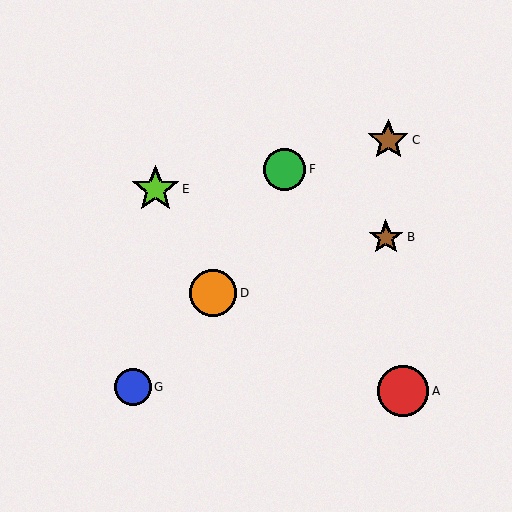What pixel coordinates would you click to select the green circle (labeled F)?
Click at (284, 169) to select the green circle F.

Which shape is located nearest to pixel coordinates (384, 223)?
The brown star (labeled B) at (386, 237) is nearest to that location.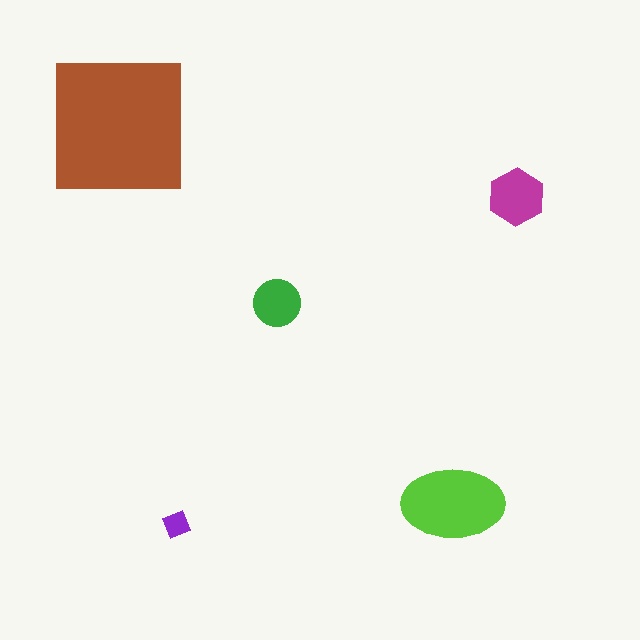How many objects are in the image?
There are 5 objects in the image.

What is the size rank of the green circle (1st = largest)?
4th.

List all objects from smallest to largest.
The purple diamond, the green circle, the magenta hexagon, the lime ellipse, the brown square.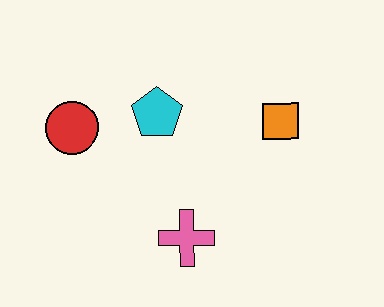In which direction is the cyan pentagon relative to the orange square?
The cyan pentagon is to the left of the orange square.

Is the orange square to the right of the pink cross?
Yes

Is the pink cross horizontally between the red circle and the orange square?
Yes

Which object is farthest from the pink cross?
The red circle is farthest from the pink cross.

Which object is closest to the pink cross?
The cyan pentagon is closest to the pink cross.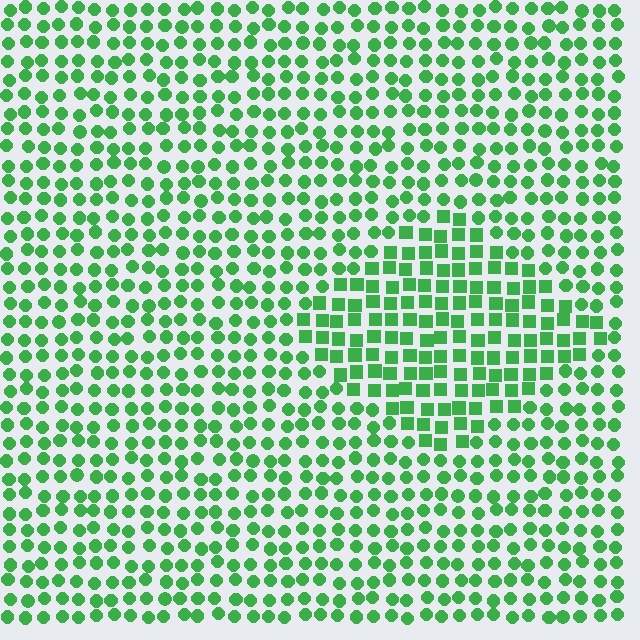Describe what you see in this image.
The image is filled with small green elements arranged in a uniform grid. A diamond-shaped region contains squares, while the surrounding area contains circles. The boundary is defined purely by the change in element shape.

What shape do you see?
I see a diamond.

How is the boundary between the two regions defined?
The boundary is defined by a change in element shape: squares inside vs. circles outside. All elements share the same color and spacing.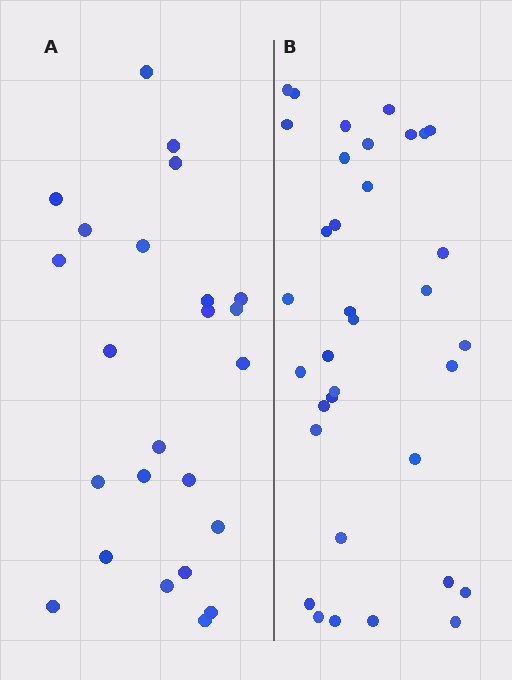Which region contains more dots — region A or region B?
Region B (the right region) has more dots.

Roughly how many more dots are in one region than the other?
Region B has roughly 12 or so more dots than region A.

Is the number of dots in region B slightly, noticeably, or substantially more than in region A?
Region B has substantially more. The ratio is roughly 1.5 to 1.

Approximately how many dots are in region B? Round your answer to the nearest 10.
About 40 dots. (The exact count is 35, which rounds to 40.)